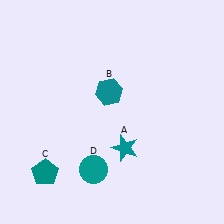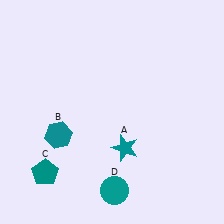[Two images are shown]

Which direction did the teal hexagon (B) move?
The teal hexagon (B) moved left.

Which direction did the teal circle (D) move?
The teal circle (D) moved down.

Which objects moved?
The objects that moved are: the teal hexagon (B), the teal circle (D).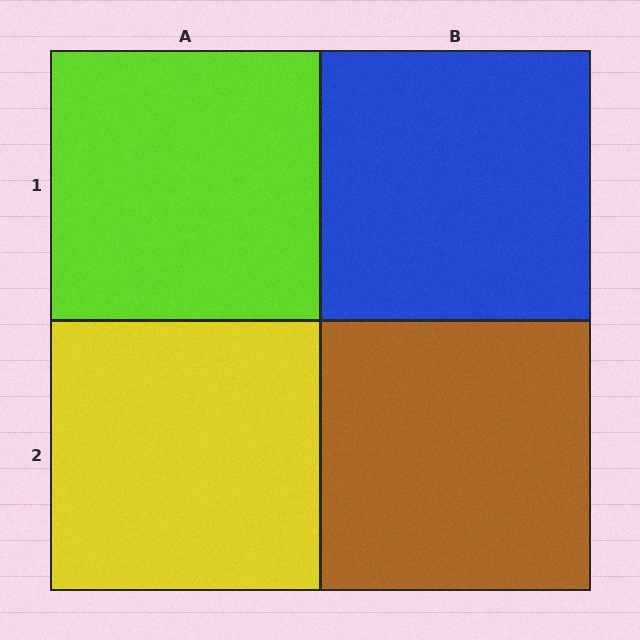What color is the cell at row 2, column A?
Yellow.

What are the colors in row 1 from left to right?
Lime, blue.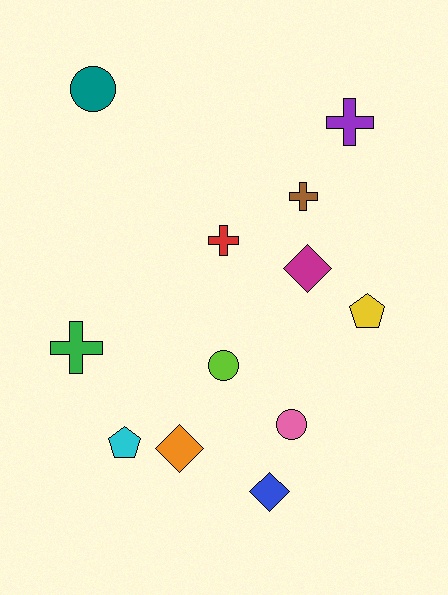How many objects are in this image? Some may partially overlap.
There are 12 objects.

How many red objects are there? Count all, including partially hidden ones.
There is 1 red object.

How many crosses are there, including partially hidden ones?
There are 4 crosses.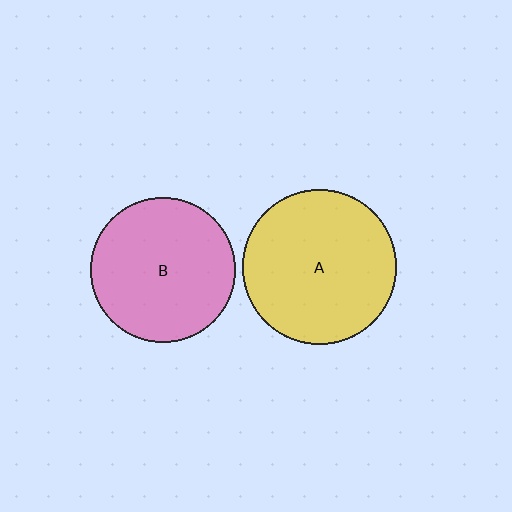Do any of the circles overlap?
No, none of the circles overlap.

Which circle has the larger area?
Circle A (yellow).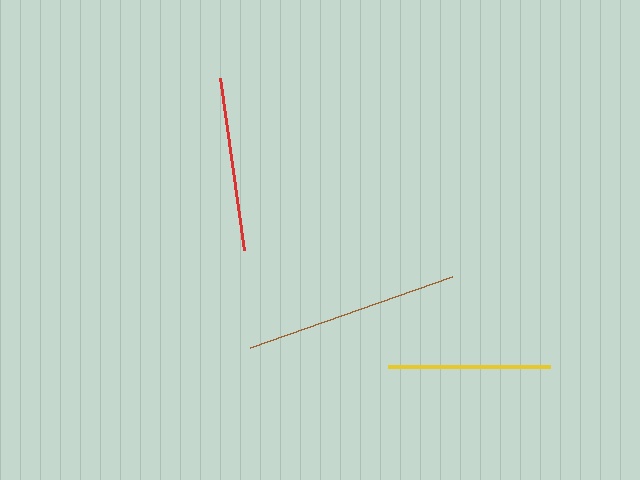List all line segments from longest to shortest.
From longest to shortest: brown, red, yellow.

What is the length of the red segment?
The red segment is approximately 174 pixels long.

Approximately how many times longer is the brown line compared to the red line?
The brown line is approximately 1.2 times the length of the red line.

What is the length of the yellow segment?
The yellow segment is approximately 162 pixels long.